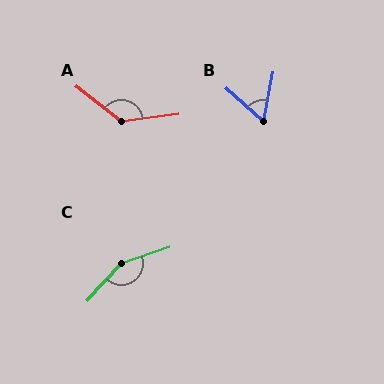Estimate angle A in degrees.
Approximately 134 degrees.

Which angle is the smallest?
B, at approximately 59 degrees.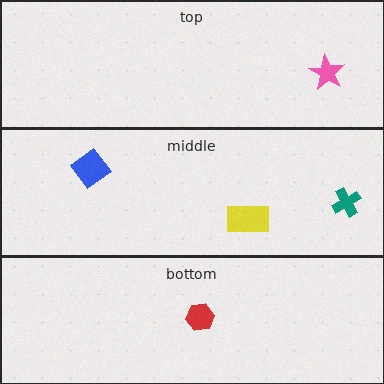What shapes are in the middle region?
The teal cross, the yellow rectangle, the blue diamond.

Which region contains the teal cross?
The middle region.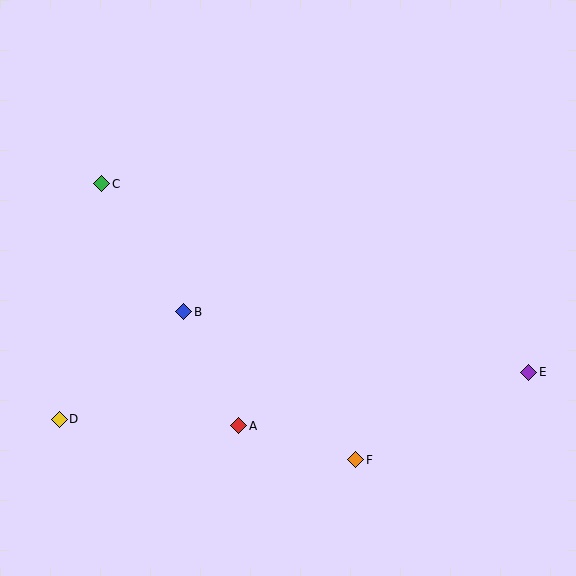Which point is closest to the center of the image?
Point B at (184, 312) is closest to the center.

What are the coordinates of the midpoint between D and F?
The midpoint between D and F is at (207, 440).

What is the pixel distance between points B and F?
The distance between B and F is 227 pixels.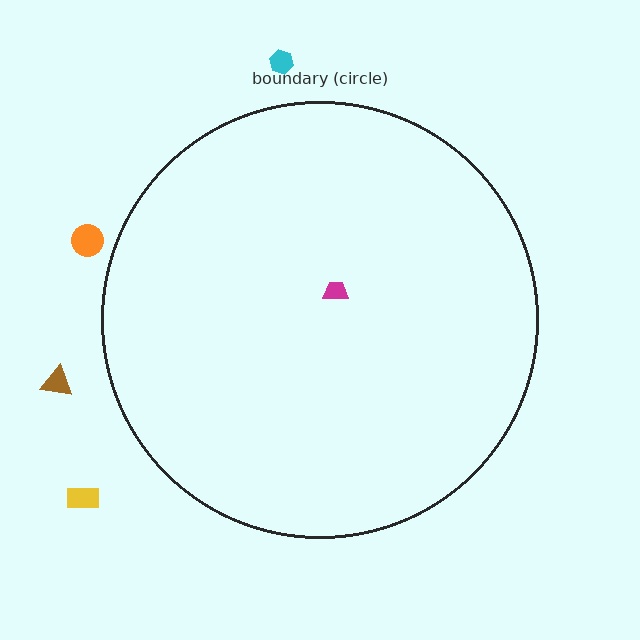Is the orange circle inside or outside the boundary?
Outside.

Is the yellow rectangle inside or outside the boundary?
Outside.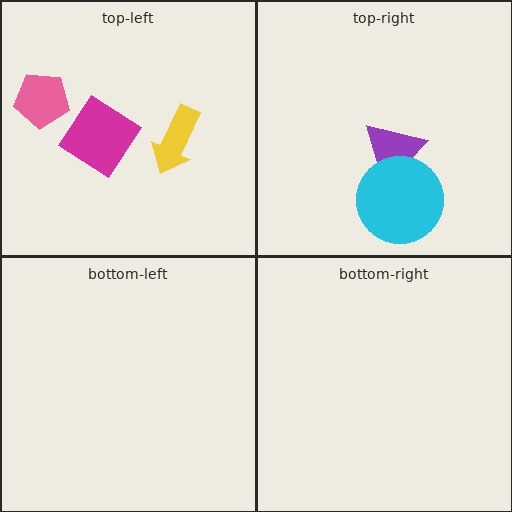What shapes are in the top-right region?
The purple triangle, the cyan circle.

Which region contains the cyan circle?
The top-right region.